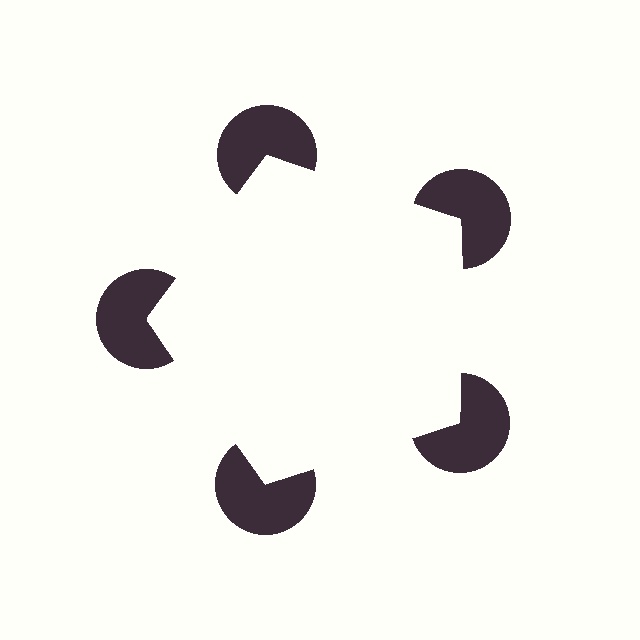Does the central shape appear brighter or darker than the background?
It typically appears slightly brighter than the background, even though no actual brightness change is drawn.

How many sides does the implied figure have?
5 sides.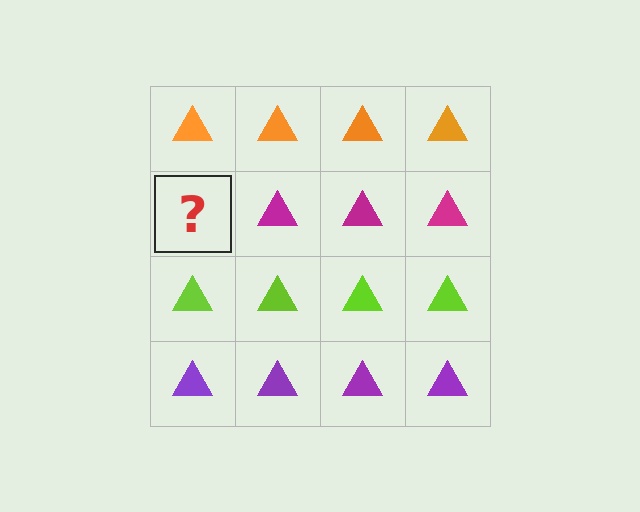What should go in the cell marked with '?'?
The missing cell should contain a magenta triangle.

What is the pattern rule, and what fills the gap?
The rule is that each row has a consistent color. The gap should be filled with a magenta triangle.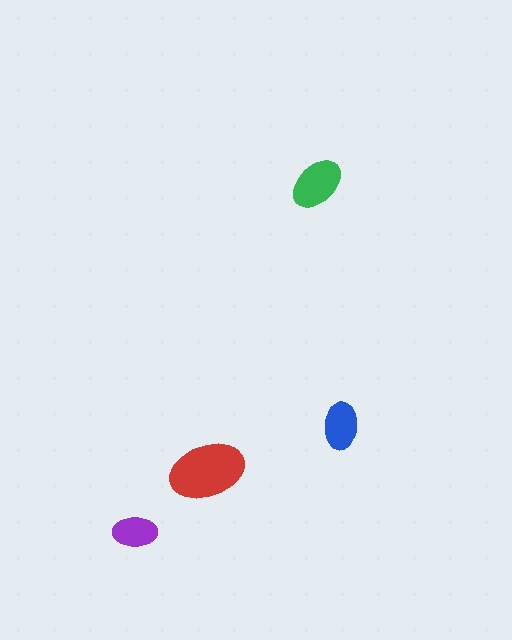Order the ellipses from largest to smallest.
the red one, the green one, the blue one, the purple one.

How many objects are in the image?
There are 4 objects in the image.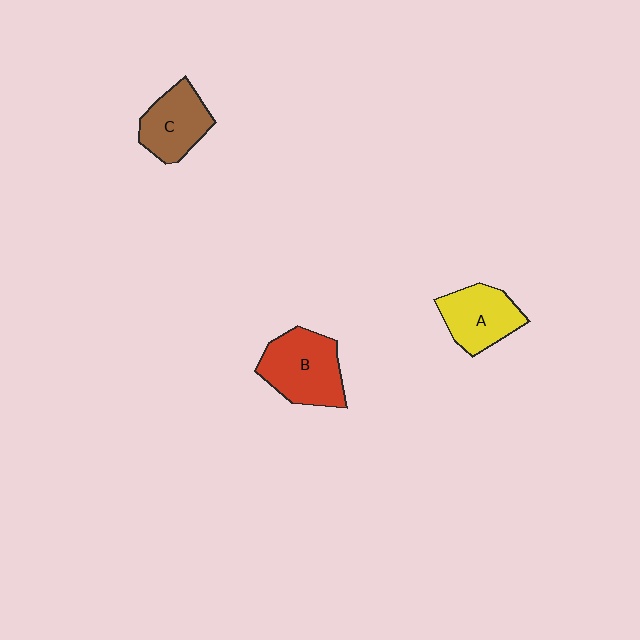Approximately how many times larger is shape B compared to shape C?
Approximately 1.3 times.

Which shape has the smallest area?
Shape C (brown).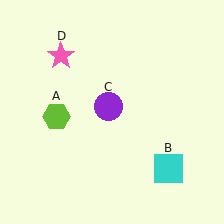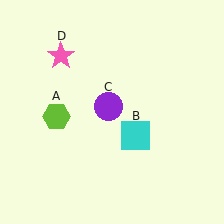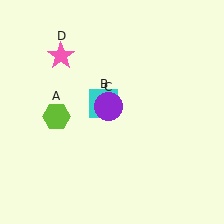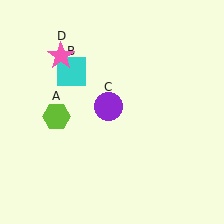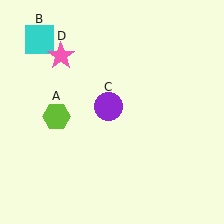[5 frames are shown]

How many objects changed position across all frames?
1 object changed position: cyan square (object B).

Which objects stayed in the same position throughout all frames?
Lime hexagon (object A) and purple circle (object C) and pink star (object D) remained stationary.